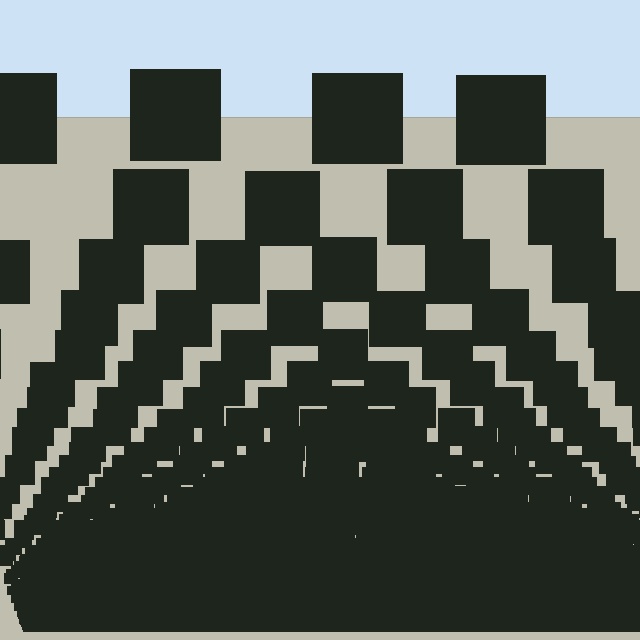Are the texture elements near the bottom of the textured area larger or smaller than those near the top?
Smaller. The gradient is inverted — elements near the bottom are smaller and denser.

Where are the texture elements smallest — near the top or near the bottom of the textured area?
Near the bottom.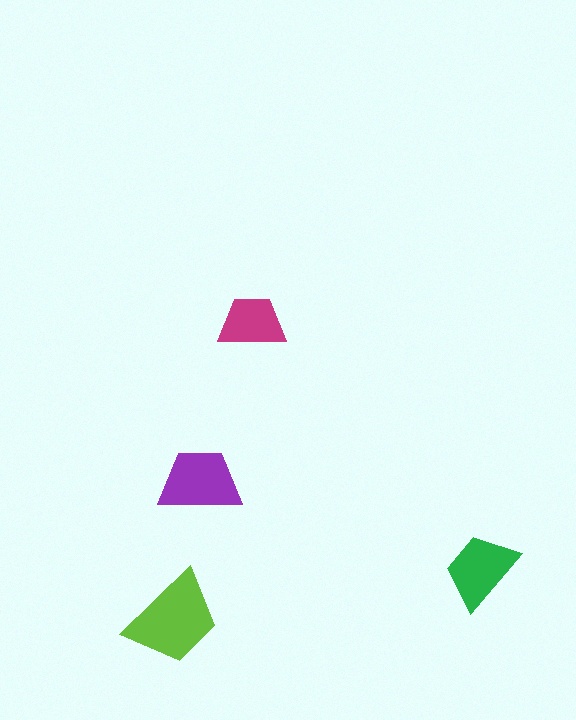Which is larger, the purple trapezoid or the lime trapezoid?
The lime one.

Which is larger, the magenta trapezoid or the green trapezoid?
The green one.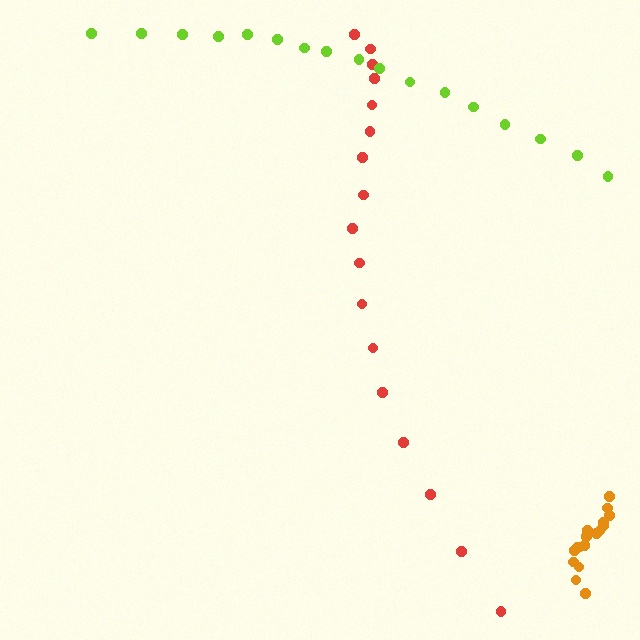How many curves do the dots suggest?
There are 3 distinct paths.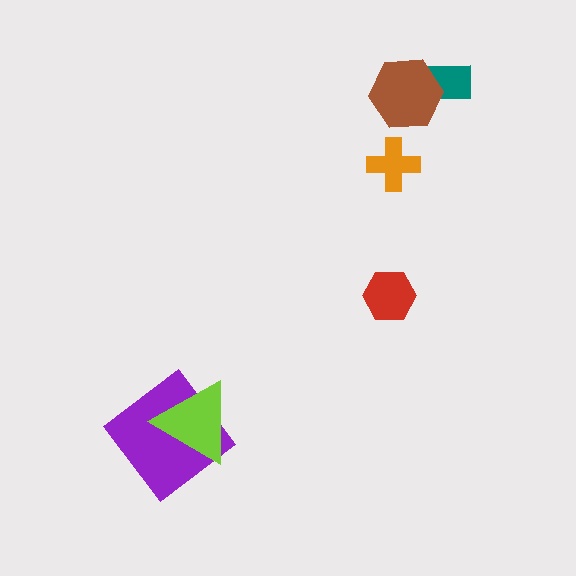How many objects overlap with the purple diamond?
1 object overlaps with the purple diamond.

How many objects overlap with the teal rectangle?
1 object overlaps with the teal rectangle.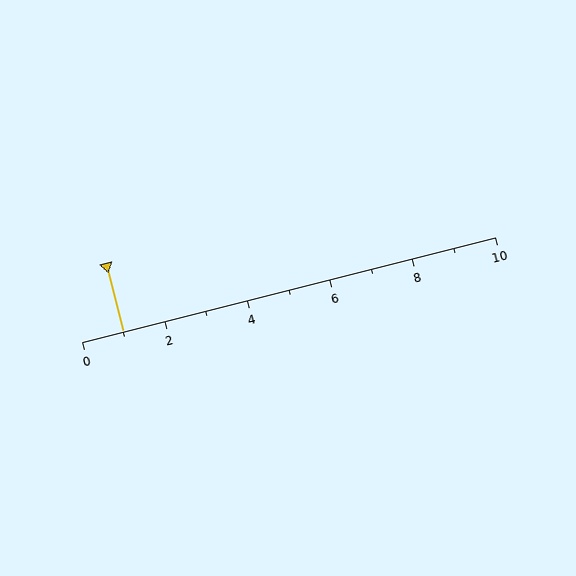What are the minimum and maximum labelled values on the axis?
The axis runs from 0 to 10.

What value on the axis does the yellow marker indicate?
The marker indicates approximately 1.